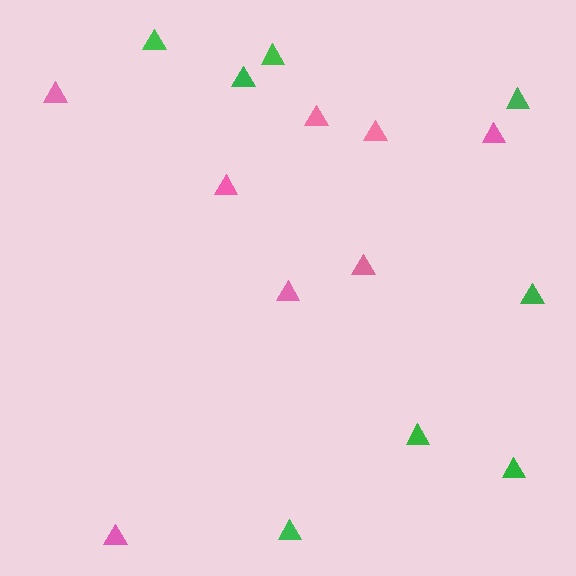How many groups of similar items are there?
There are 2 groups: one group of pink triangles (8) and one group of green triangles (8).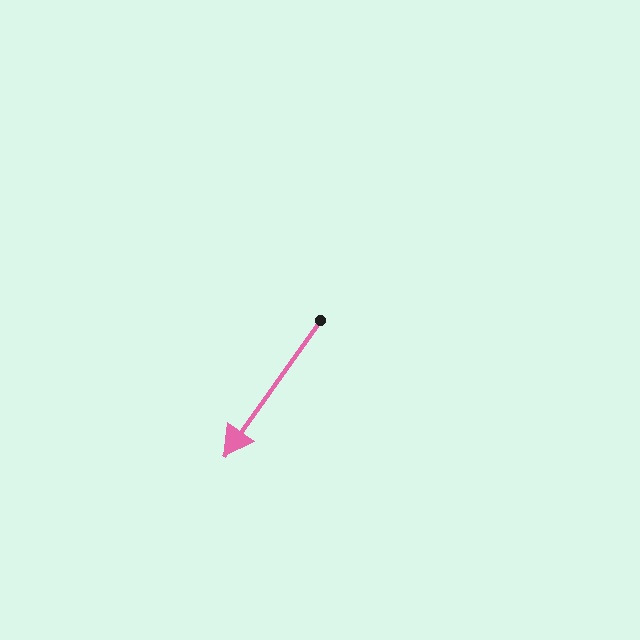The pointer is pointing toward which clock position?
Roughly 7 o'clock.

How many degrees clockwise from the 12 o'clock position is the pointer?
Approximately 215 degrees.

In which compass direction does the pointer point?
Southwest.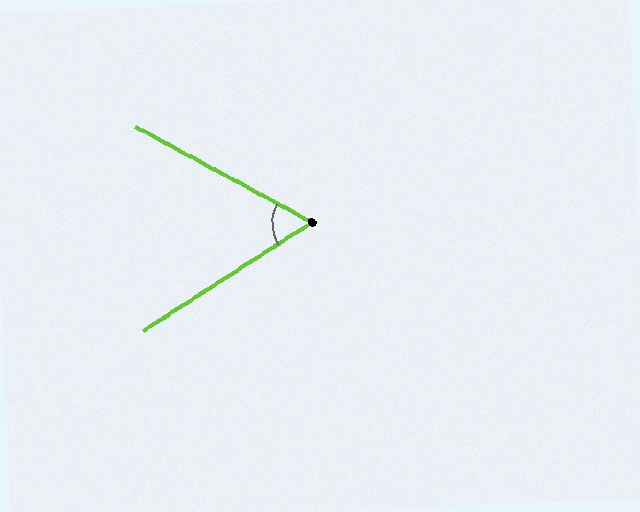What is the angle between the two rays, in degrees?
Approximately 61 degrees.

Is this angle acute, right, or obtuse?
It is acute.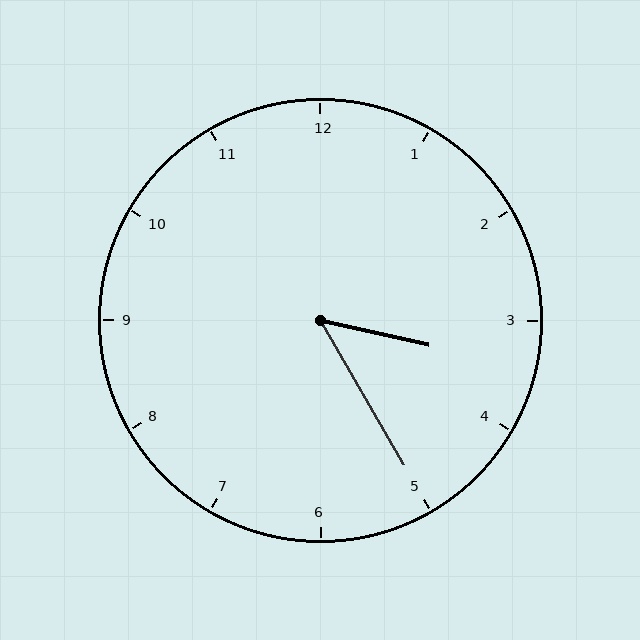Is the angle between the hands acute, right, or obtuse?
It is acute.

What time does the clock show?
3:25.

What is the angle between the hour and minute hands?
Approximately 48 degrees.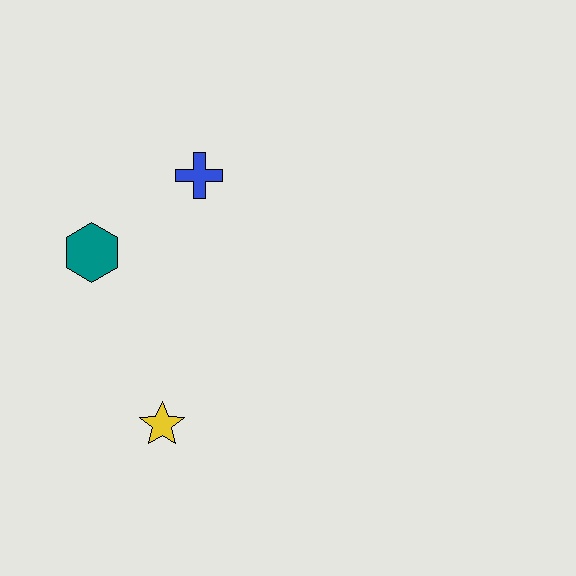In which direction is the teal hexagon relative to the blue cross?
The teal hexagon is to the left of the blue cross.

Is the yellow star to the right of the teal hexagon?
Yes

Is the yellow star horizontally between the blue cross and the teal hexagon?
Yes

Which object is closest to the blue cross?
The teal hexagon is closest to the blue cross.